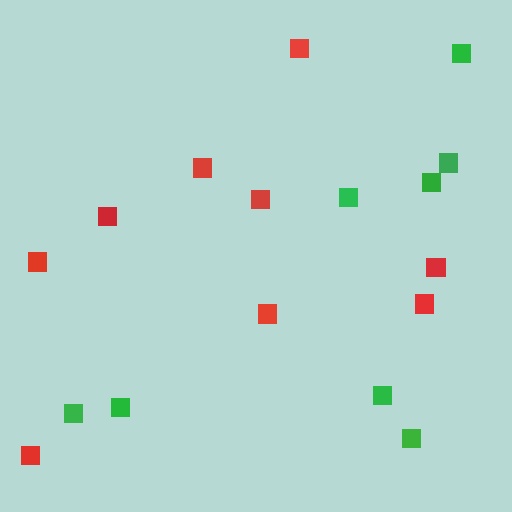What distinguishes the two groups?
There are 2 groups: one group of red squares (9) and one group of green squares (8).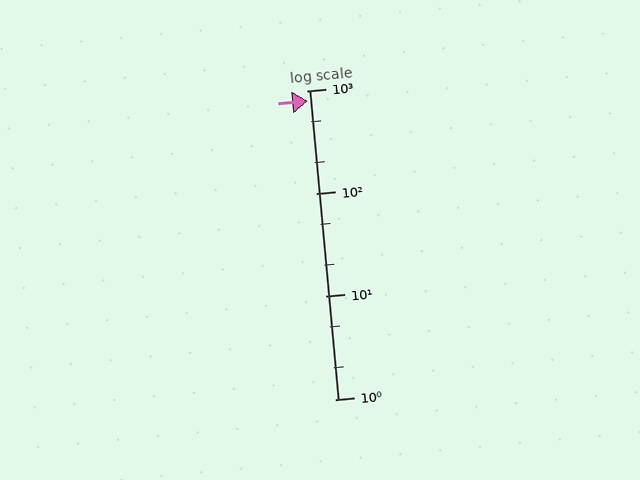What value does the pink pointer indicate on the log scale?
The pointer indicates approximately 790.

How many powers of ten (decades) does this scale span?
The scale spans 3 decades, from 1 to 1000.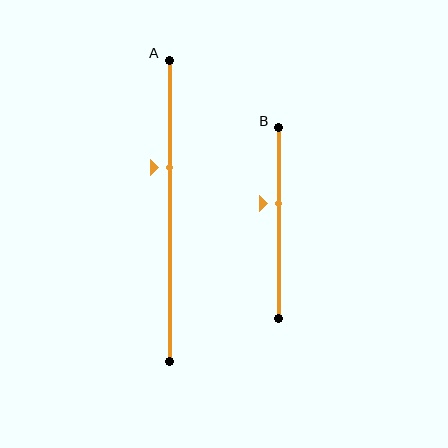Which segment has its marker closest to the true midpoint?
Segment B has its marker closest to the true midpoint.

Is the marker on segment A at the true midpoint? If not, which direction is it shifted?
No, the marker on segment A is shifted upward by about 14% of the segment length.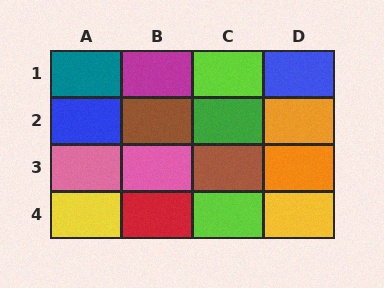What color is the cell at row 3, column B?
Pink.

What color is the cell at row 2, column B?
Brown.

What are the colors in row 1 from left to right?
Teal, magenta, lime, blue.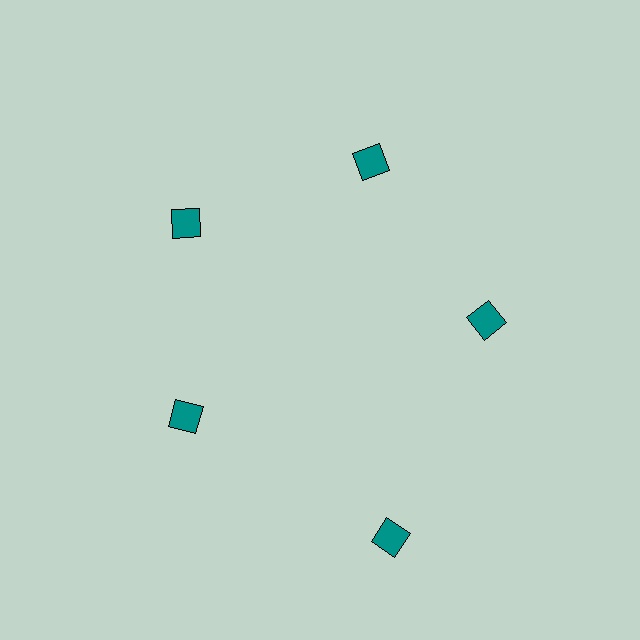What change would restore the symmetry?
The symmetry would be restored by moving it inward, back onto the ring so that all 5 diamonds sit at equal angles and equal distance from the center.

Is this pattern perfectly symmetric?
No. The 5 teal diamonds are arranged in a ring, but one element near the 5 o'clock position is pushed outward from the center, breaking the 5-fold rotational symmetry.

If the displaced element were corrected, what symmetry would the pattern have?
It would have 5-fold rotational symmetry — the pattern would map onto itself every 72 degrees.